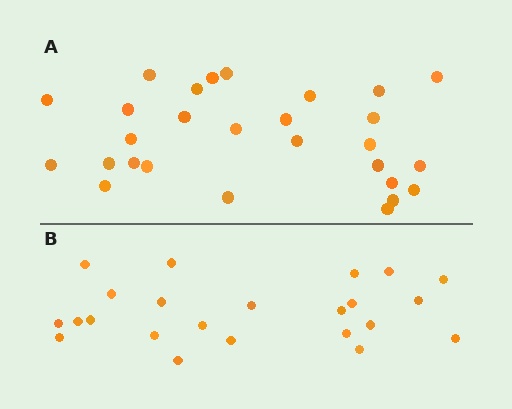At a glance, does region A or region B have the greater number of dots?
Region A (the top region) has more dots.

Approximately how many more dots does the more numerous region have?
Region A has about 5 more dots than region B.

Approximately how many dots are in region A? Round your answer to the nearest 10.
About 30 dots. (The exact count is 28, which rounds to 30.)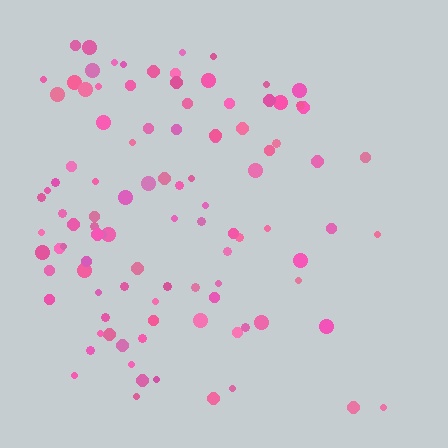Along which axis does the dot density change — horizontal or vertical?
Horizontal.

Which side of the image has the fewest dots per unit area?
The right.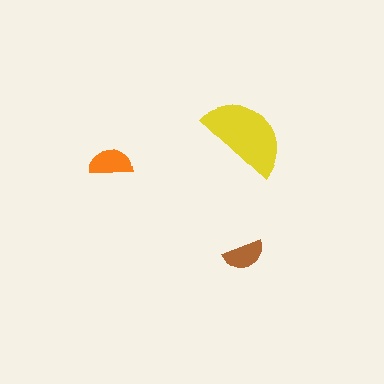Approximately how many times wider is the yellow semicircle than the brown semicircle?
About 2 times wider.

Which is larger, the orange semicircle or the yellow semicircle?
The yellow one.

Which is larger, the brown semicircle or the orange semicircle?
The orange one.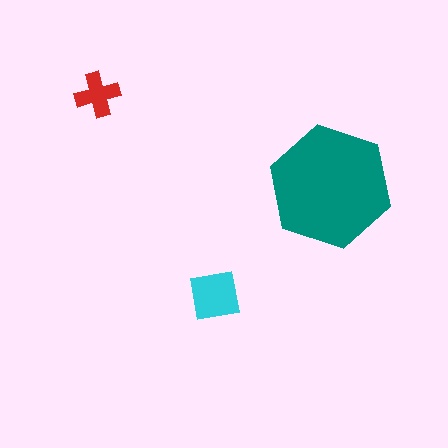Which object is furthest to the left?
The red cross is leftmost.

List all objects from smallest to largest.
The red cross, the cyan square, the teal hexagon.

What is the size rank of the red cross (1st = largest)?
3rd.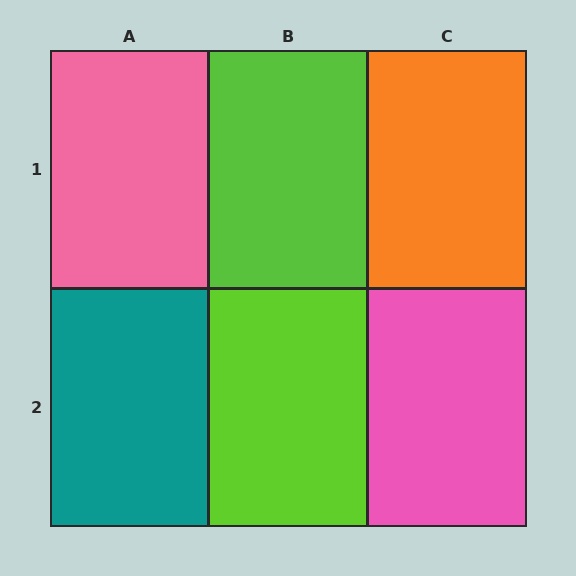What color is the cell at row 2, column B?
Lime.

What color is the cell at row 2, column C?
Pink.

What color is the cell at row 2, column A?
Teal.